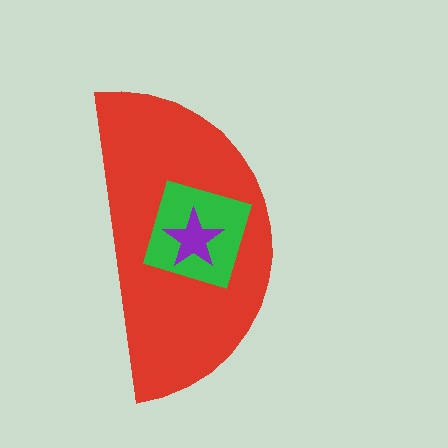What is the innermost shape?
The purple star.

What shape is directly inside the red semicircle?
The green square.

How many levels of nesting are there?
3.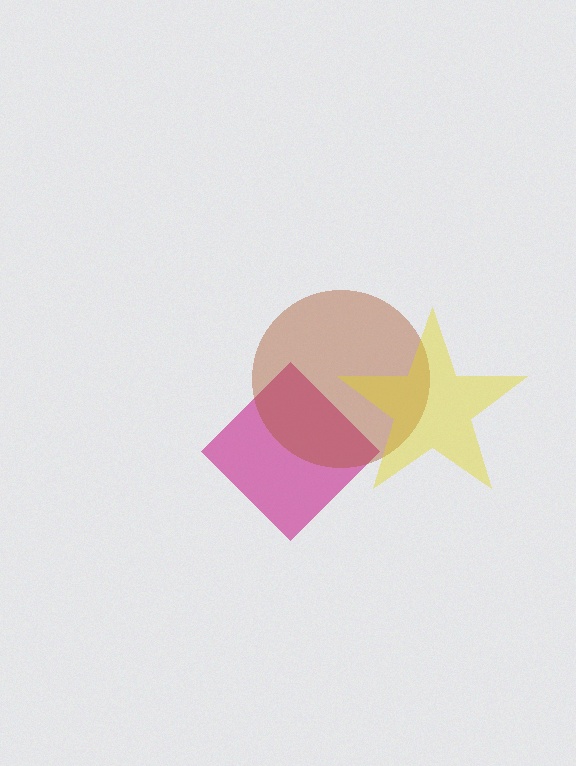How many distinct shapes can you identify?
There are 3 distinct shapes: a magenta diamond, a brown circle, a yellow star.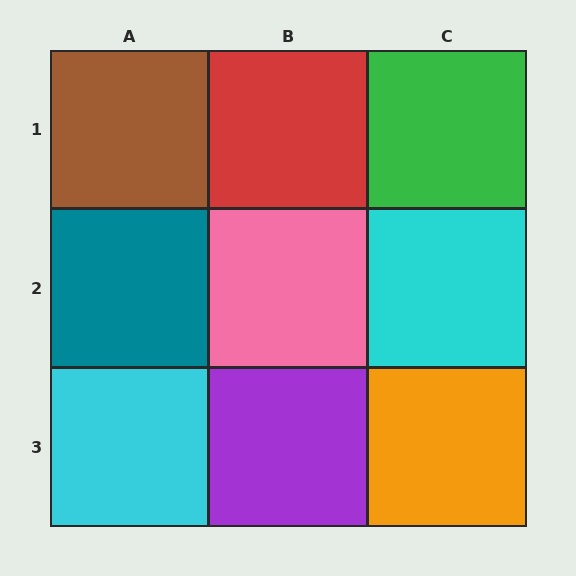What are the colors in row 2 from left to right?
Teal, pink, cyan.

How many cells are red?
1 cell is red.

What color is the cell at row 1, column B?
Red.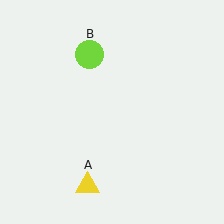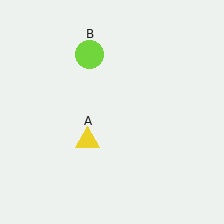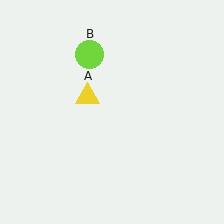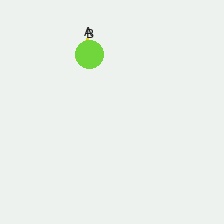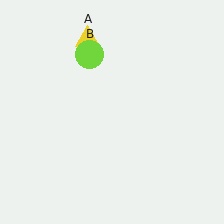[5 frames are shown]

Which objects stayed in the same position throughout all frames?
Lime circle (object B) remained stationary.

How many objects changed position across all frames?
1 object changed position: yellow triangle (object A).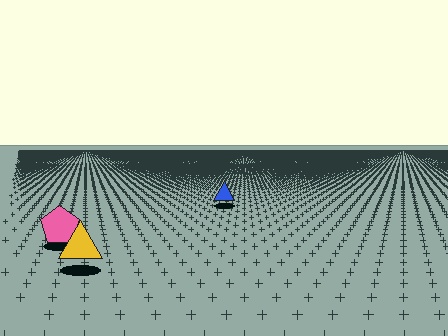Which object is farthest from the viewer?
The blue triangle is farthest from the viewer. It appears smaller and the ground texture around it is denser.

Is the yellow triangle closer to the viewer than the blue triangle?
Yes. The yellow triangle is closer — you can tell from the texture gradient: the ground texture is coarser near it.